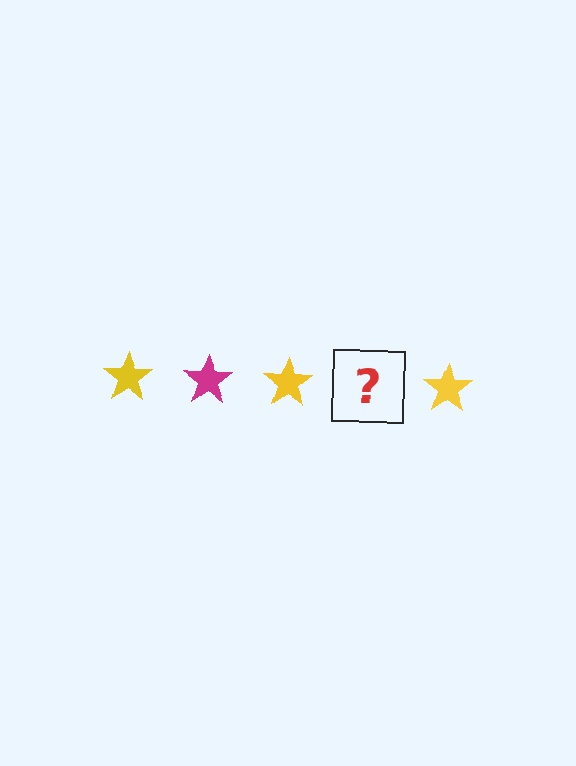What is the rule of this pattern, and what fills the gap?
The rule is that the pattern cycles through yellow, magenta stars. The gap should be filled with a magenta star.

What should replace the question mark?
The question mark should be replaced with a magenta star.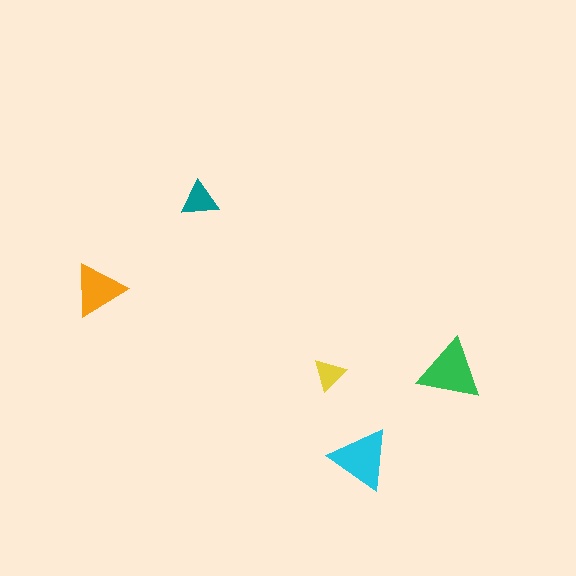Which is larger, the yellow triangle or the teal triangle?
The teal one.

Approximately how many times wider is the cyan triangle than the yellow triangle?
About 2 times wider.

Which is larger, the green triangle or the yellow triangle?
The green one.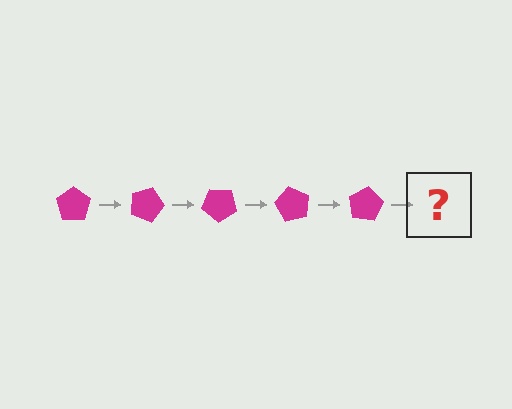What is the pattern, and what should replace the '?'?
The pattern is that the pentagon rotates 20 degrees each step. The '?' should be a magenta pentagon rotated 100 degrees.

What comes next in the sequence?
The next element should be a magenta pentagon rotated 100 degrees.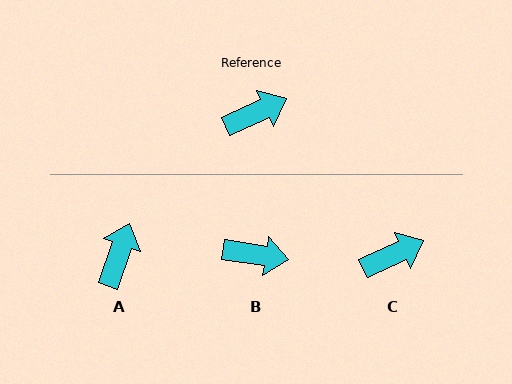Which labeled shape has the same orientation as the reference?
C.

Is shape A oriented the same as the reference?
No, it is off by about 46 degrees.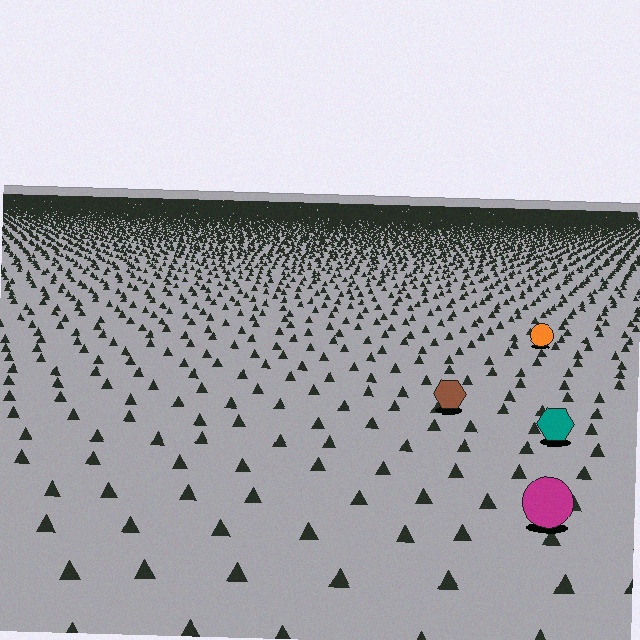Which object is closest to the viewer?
The magenta circle is closest. The texture marks near it are larger and more spread out.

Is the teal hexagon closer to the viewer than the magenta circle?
No. The magenta circle is closer — you can tell from the texture gradient: the ground texture is coarser near it.